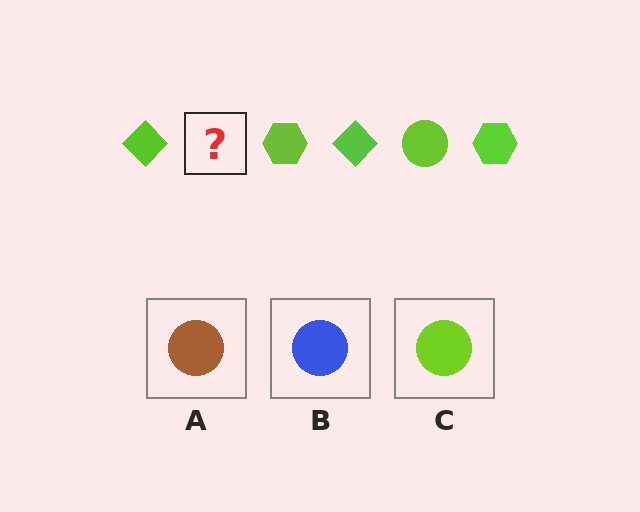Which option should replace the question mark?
Option C.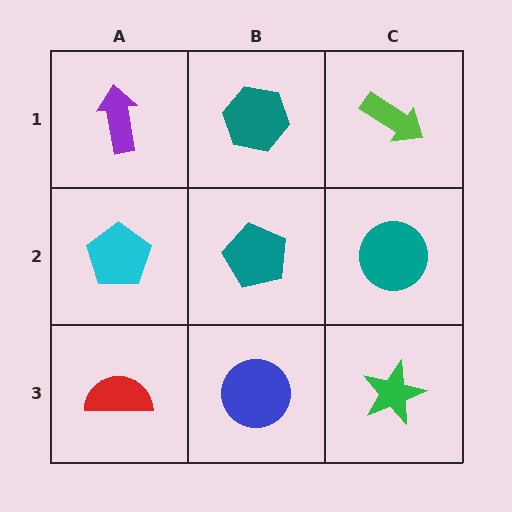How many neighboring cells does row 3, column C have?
2.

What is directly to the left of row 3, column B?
A red semicircle.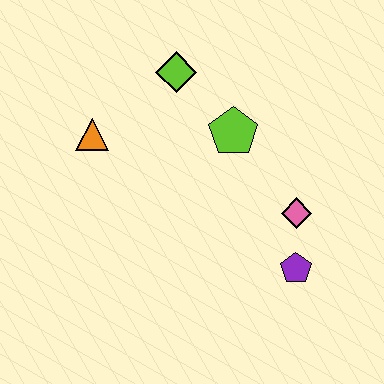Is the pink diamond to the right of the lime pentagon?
Yes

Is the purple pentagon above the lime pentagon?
No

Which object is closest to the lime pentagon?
The lime diamond is closest to the lime pentagon.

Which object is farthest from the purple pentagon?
The orange triangle is farthest from the purple pentagon.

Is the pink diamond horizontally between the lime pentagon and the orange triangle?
No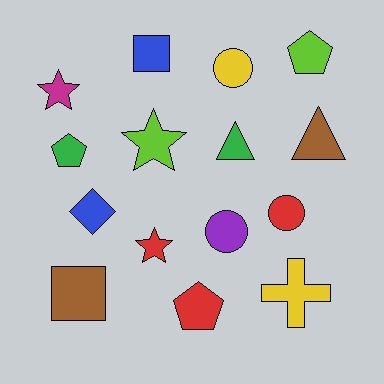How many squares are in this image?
There are 2 squares.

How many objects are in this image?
There are 15 objects.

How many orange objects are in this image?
There are no orange objects.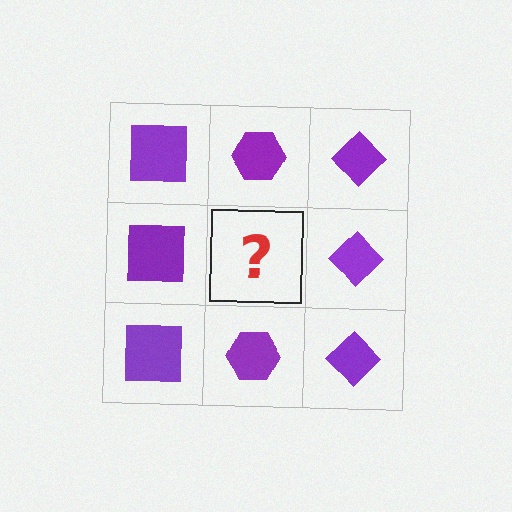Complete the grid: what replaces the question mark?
The question mark should be replaced with a purple hexagon.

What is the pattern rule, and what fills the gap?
The rule is that each column has a consistent shape. The gap should be filled with a purple hexagon.